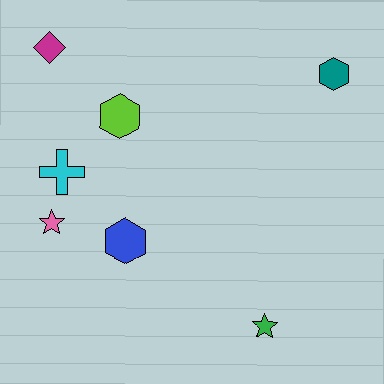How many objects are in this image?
There are 7 objects.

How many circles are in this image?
There are no circles.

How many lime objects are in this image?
There is 1 lime object.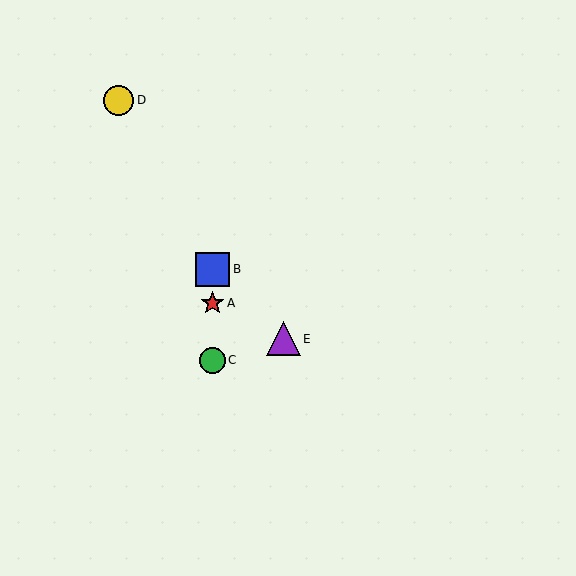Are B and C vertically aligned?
Yes, both are at x≈212.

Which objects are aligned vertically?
Objects A, B, C are aligned vertically.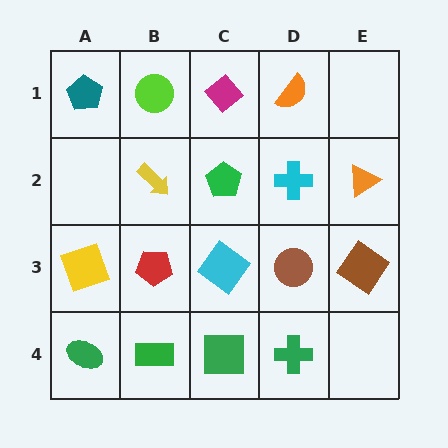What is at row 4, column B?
A green rectangle.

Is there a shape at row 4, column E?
No, that cell is empty.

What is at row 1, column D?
An orange semicircle.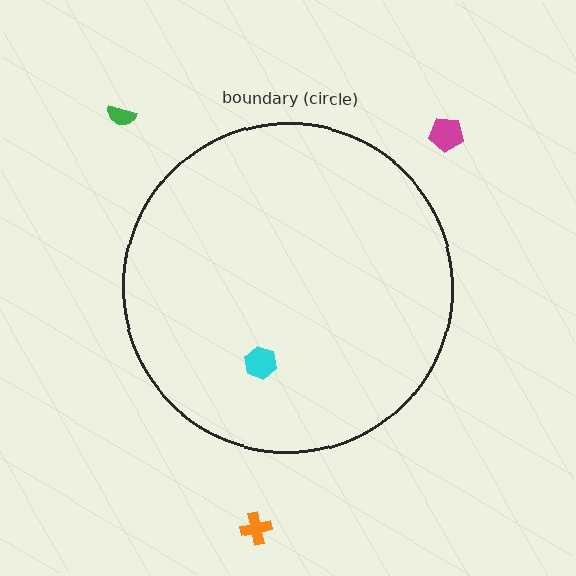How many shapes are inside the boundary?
1 inside, 3 outside.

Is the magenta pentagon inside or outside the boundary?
Outside.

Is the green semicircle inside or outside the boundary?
Outside.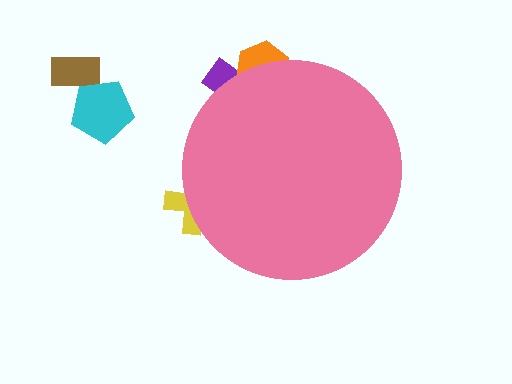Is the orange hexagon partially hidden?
Yes, the orange hexagon is partially hidden behind the pink circle.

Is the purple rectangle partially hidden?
Yes, the purple rectangle is partially hidden behind the pink circle.